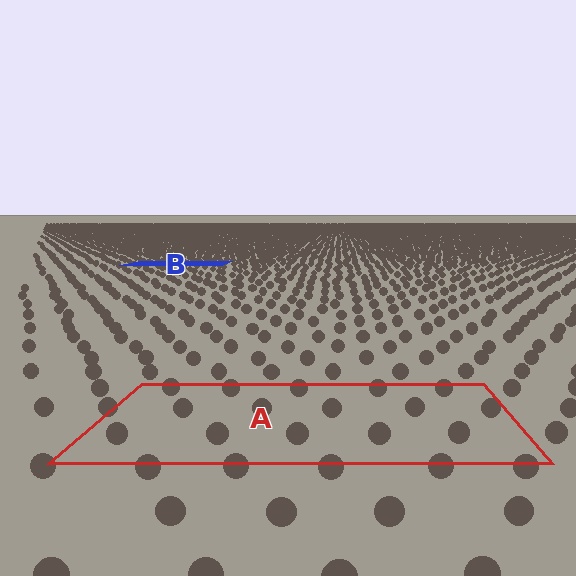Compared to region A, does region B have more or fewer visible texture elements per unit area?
Region B has more texture elements per unit area — they are packed more densely because it is farther away.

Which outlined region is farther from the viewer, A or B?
Region B is farther from the viewer — the texture elements inside it appear smaller and more densely packed.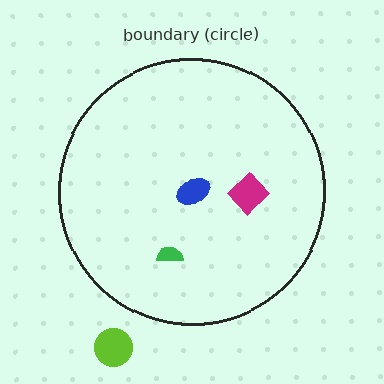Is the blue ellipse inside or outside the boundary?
Inside.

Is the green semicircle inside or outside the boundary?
Inside.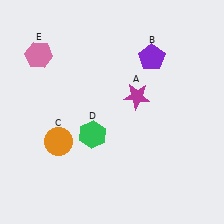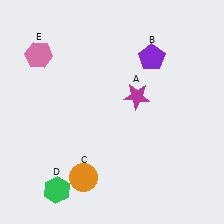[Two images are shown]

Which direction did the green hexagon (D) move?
The green hexagon (D) moved down.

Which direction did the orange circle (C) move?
The orange circle (C) moved down.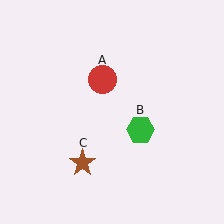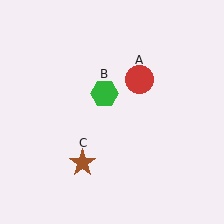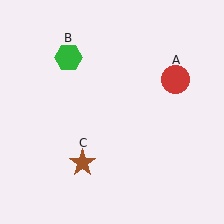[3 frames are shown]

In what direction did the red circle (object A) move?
The red circle (object A) moved right.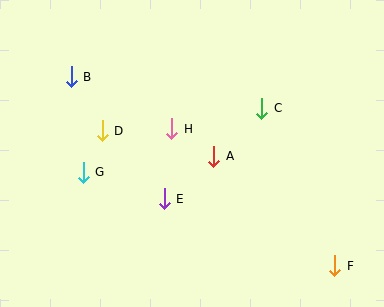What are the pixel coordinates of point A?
Point A is at (214, 156).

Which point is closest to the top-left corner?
Point B is closest to the top-left corner.